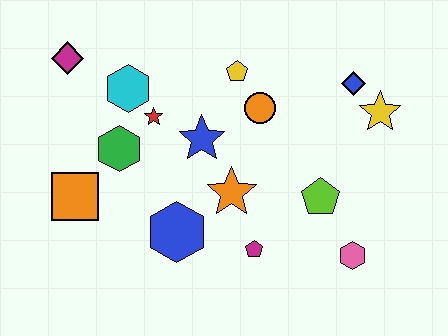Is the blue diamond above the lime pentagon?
Yes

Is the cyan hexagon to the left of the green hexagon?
No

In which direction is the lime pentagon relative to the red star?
The lime pentagon is to the right of the red star.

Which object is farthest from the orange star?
The magenta diamond is farthest from the orange star.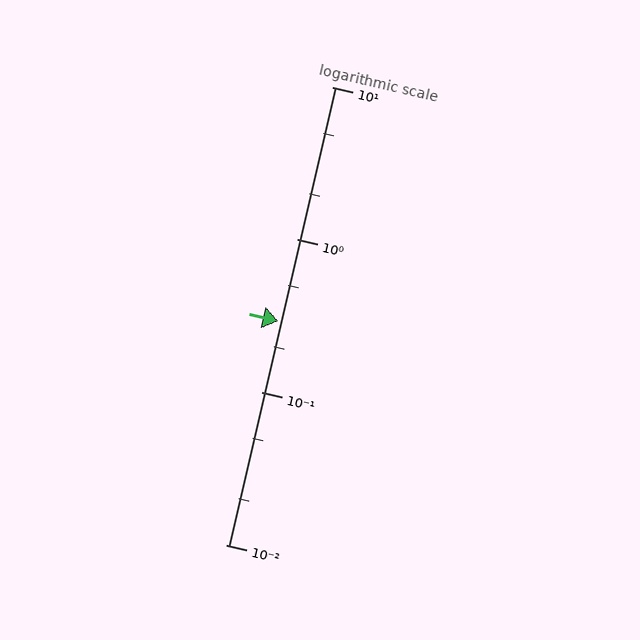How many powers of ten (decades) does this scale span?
The scale spans 3 decades, from 0.01 to 10.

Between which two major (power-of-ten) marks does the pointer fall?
The pointer is between 0.1 and 1.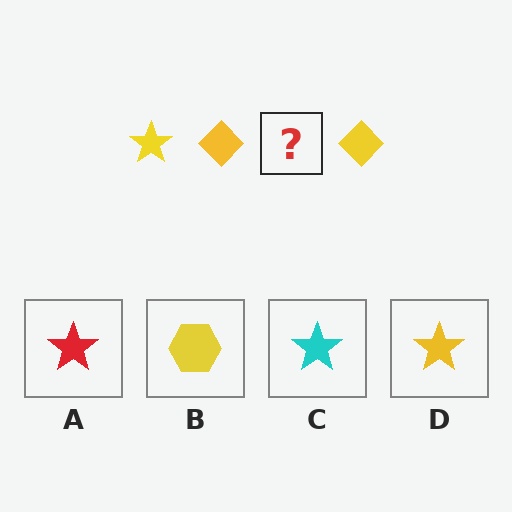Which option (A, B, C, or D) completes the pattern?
D.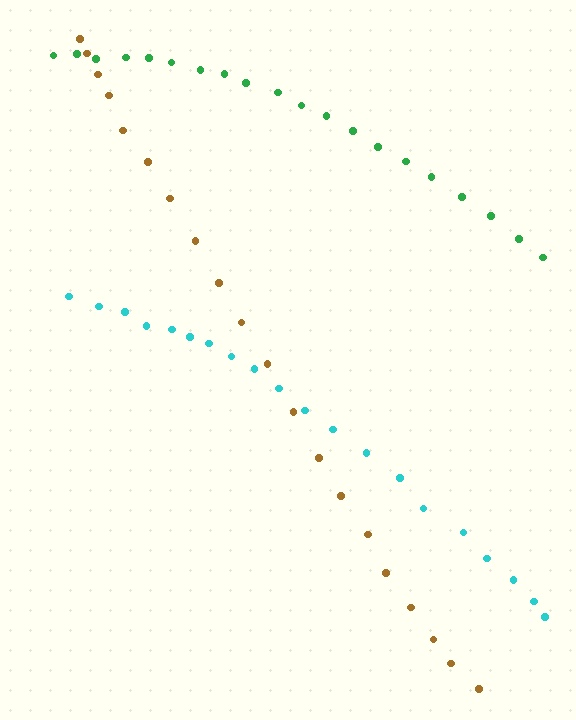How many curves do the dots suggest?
There are 3 distinct paths.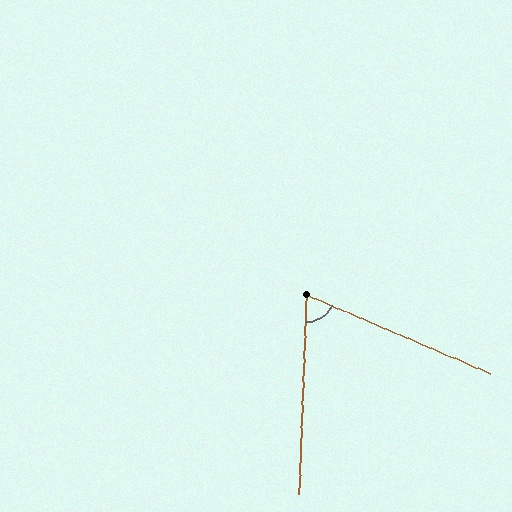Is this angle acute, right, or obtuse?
It is acute.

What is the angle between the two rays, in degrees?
Approximately 69 degrees.